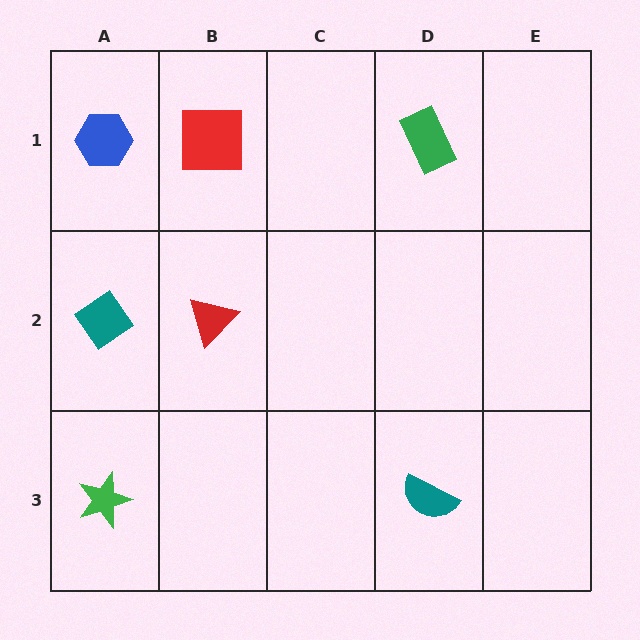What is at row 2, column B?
A red triangle.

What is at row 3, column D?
A teal semicircle.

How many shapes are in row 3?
2 shapes.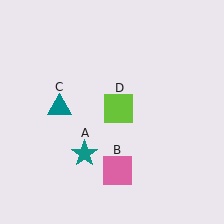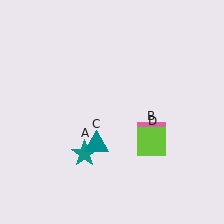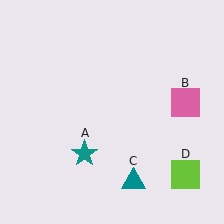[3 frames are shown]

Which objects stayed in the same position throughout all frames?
Teal star (object A) remained stationary.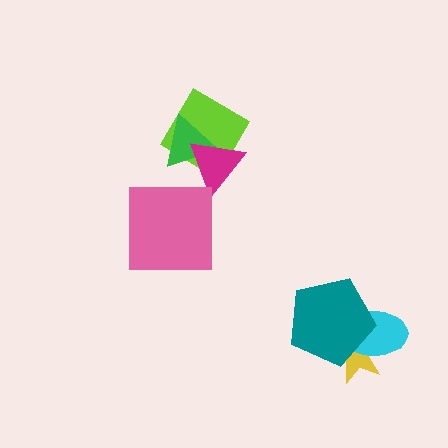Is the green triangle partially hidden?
Yes, it is partially covered by another shape.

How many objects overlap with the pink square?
0 objects overlap with the pink square.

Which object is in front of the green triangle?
The magenta triangle is in front of the green triangle.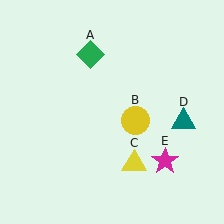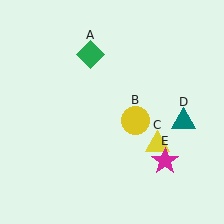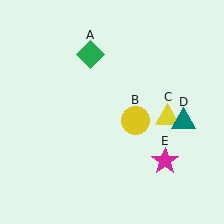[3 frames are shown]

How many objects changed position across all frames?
1 object changed position: yellow triangle (object C).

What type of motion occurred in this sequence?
The yellow triangle (object C) rotated counterclockwise around the center of the scene.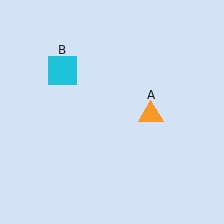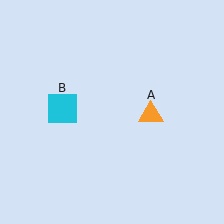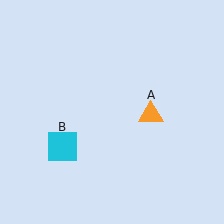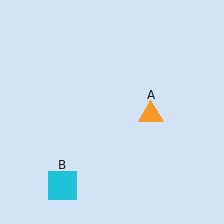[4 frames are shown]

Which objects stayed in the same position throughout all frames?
Orange triangle (object A) remained stationary.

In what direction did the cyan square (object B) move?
The cyan square (object B) moved down.